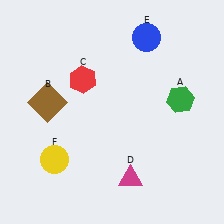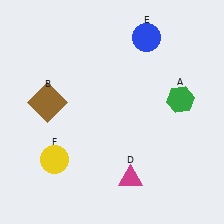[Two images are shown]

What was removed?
The red hexagon (C) was removed in Image 2.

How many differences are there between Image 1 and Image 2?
There is 1 difference between the two images.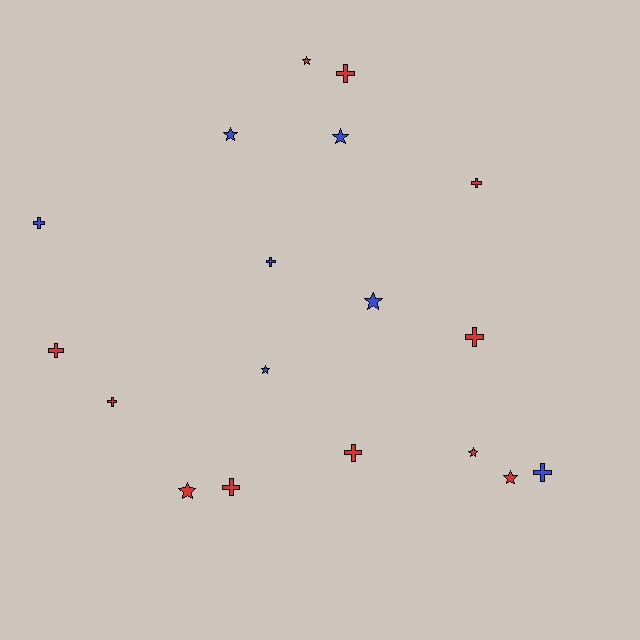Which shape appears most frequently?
Cross, with 10 objects.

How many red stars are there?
There are 4 red stars.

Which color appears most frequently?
Red, with 11 objects.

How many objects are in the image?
There are 18 objects.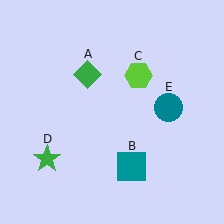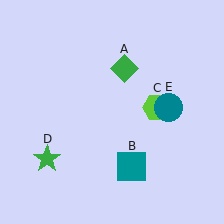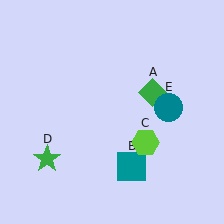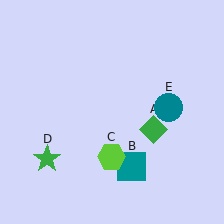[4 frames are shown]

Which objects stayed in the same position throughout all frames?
Teal square (object B) and green star (object D) and teal circle (object E) remained stationary.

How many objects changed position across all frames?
2 objects changed position: green diamond (object A), lime hexagon (object C).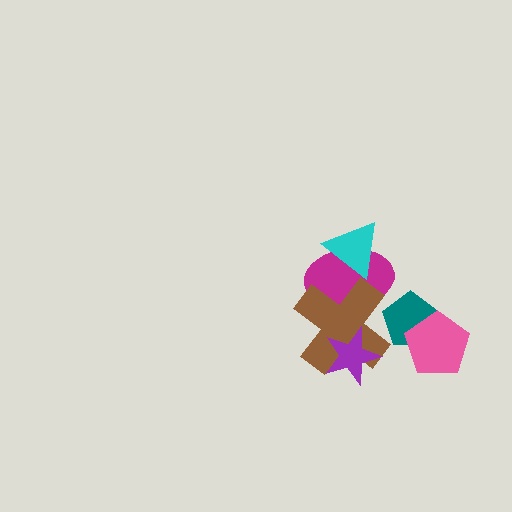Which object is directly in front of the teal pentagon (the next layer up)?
The pink pentagon is directly in front of the teal pentagon.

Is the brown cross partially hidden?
Yes, it is partially covered by another shape.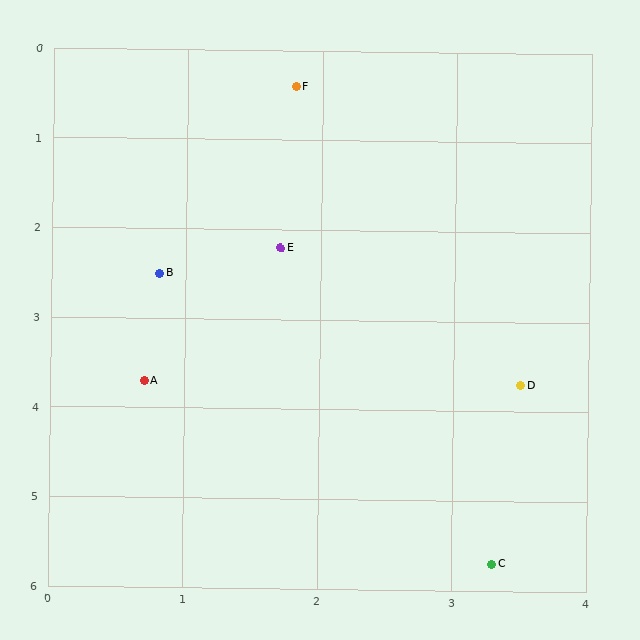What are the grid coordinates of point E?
Point E is at approximately (1.7, 2.2).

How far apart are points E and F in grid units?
Points E and F are about 1.8 grid units apart.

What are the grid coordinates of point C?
Point C is at approximately (3.3, 5.7).